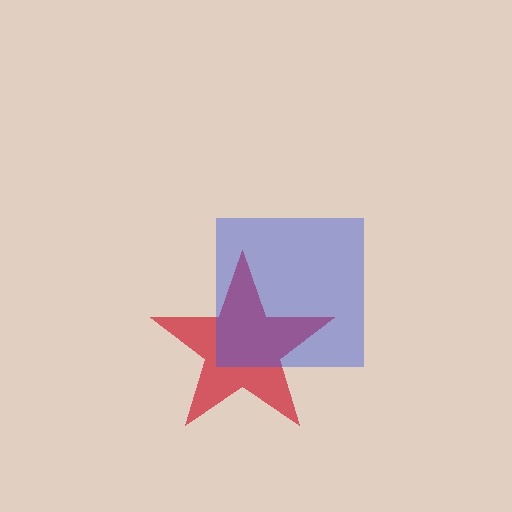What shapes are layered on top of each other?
The layered shapes are: a red star, a blue square.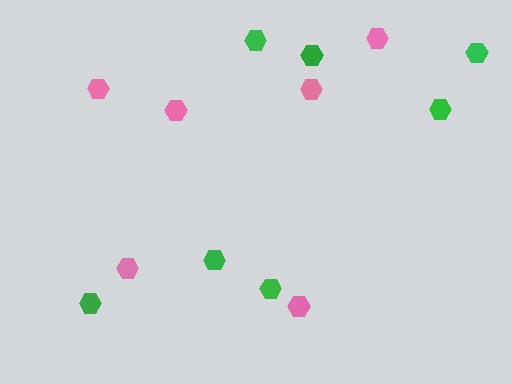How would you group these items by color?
There are 2 groups: one group of green hexagons (7) and one group of pink hexagons (6).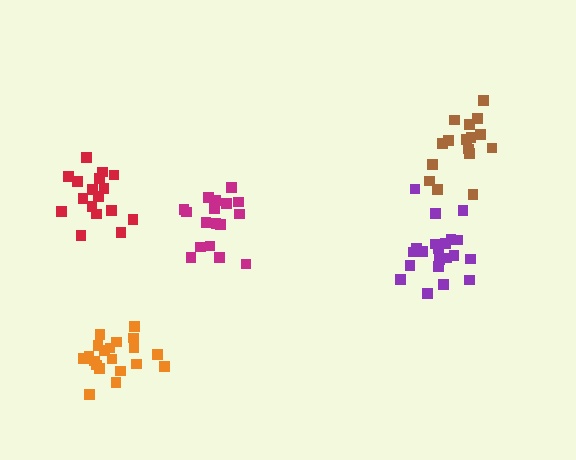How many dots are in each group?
Group 1: 20 dots, Group 2: 21 dots, Group 3: 17 dots, Group 4: 18 dots, Group 5: 16 dots (92 total).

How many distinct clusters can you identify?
There are 5 distinct clusters.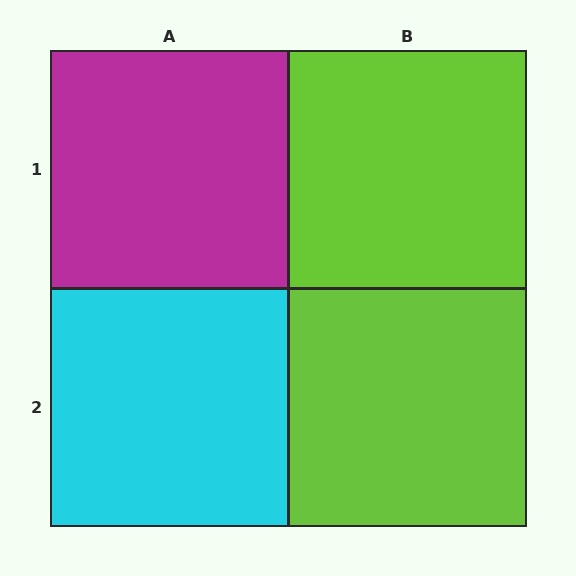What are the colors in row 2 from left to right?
Cyan, lime.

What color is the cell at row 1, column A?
Magenta.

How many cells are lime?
2 cells are lime.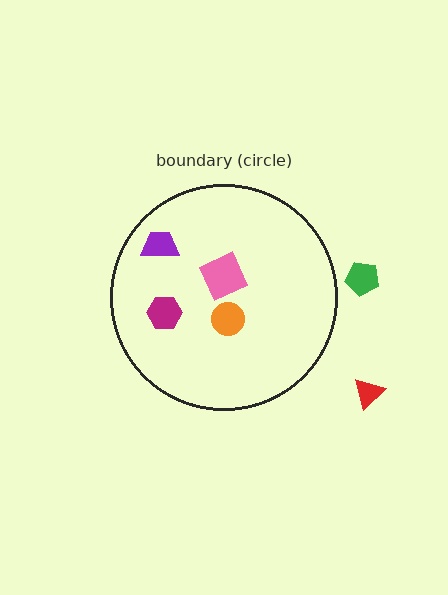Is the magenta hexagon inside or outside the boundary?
Inside.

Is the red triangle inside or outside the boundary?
Outside.